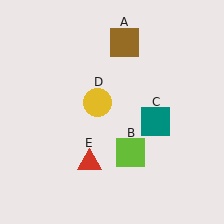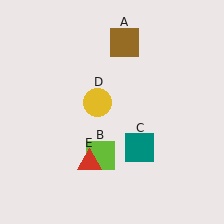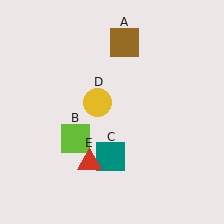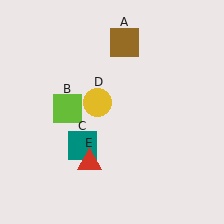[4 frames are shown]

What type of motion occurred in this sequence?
The lime square (object B), teal square (object C) rotated clockwise around the center of the scene.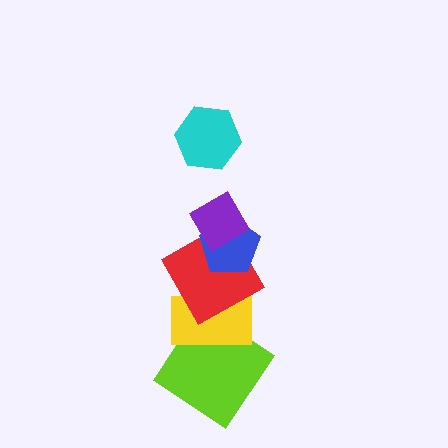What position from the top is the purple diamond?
The purple diamond is 2nd from the top.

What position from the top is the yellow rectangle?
The yellow rectangle is 5th from the top.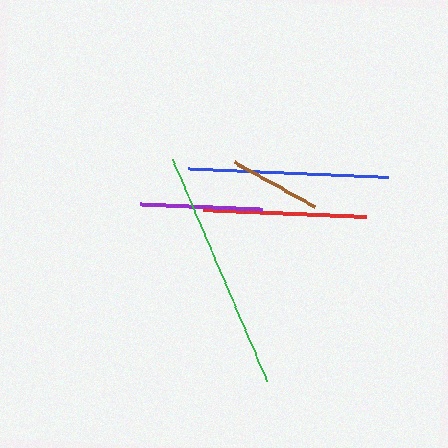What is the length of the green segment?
The green segment is approximately 241 pixels long.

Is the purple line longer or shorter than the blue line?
The blue line is longer than the purple line.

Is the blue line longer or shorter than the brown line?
The blue line is longer than the brown line.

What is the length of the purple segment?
The purple segment is approximately 121 pixels long.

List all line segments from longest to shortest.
From longest to shortest: green, blue, red, purple, brown.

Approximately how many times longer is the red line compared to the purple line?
The red line is approximately 1.4 times the length of the purple line.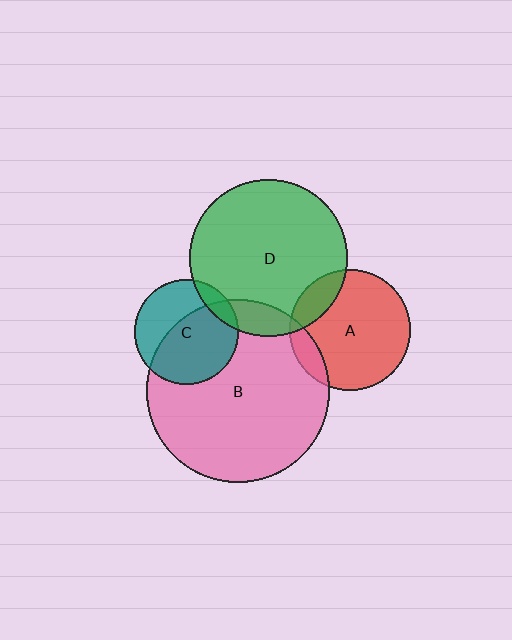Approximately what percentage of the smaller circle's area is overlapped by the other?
Approximately 10%.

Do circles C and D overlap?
Yes.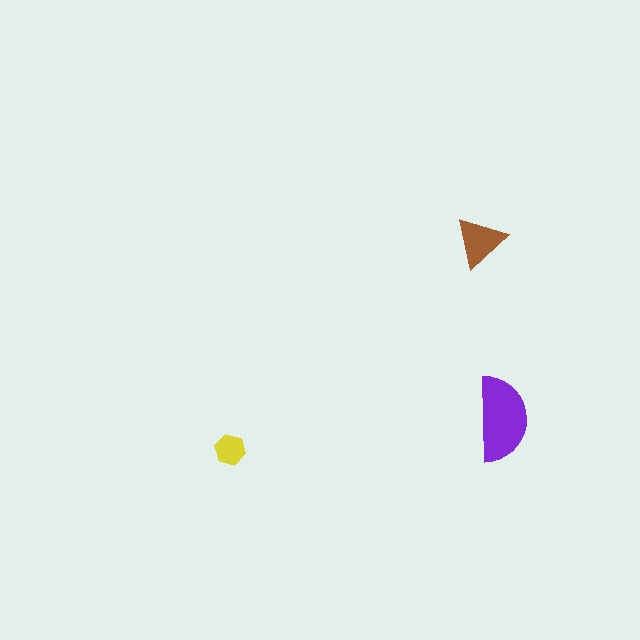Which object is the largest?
The purple semicircle.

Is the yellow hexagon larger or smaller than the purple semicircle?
Smaller.